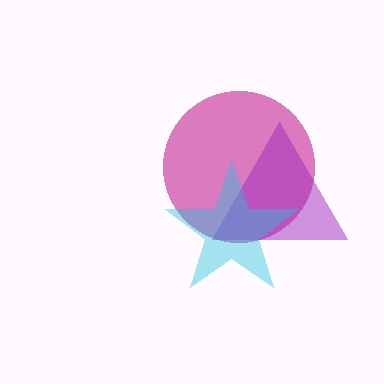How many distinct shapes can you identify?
There are 3 distinct shapes: a magenta circle, a purple triangle, a cyan star.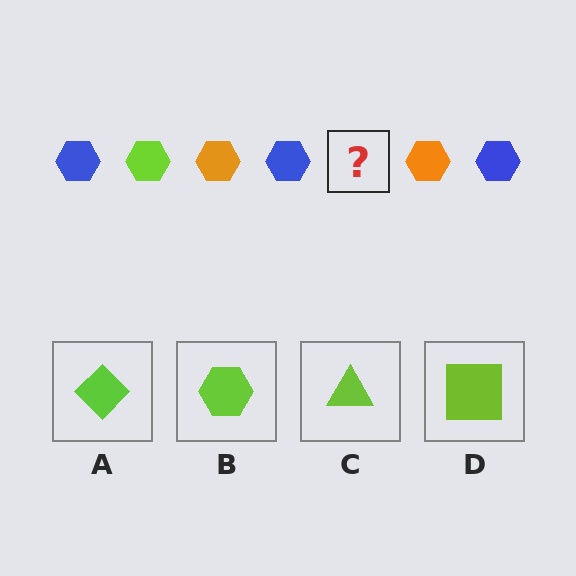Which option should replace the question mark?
Option B.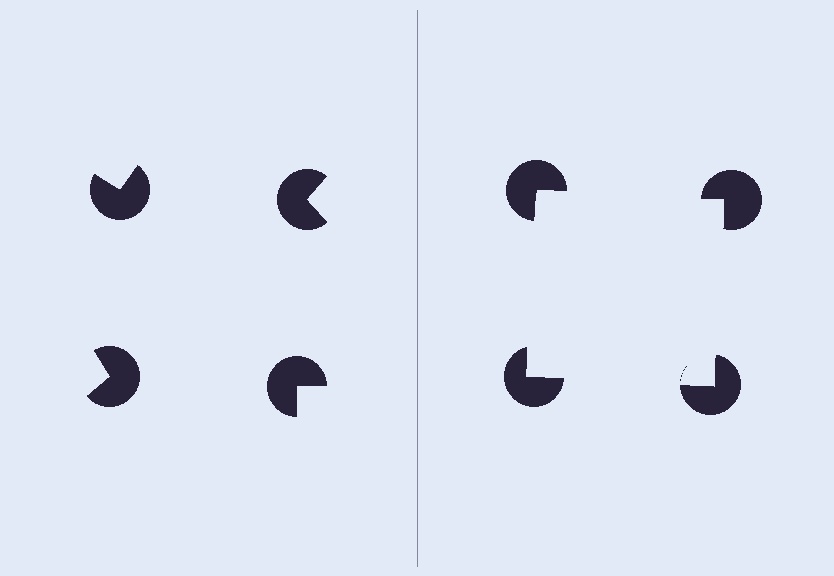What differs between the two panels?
The pac-man discs are positioned identically on both sides; only the wedge orientations differ. On the right they align to a square; on the left they are misaligned.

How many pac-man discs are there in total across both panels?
8 — 4 on each side.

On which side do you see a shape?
An illusory square appears on the right side. On the left side the wedge cuts are rotated, so no coherent shape forms.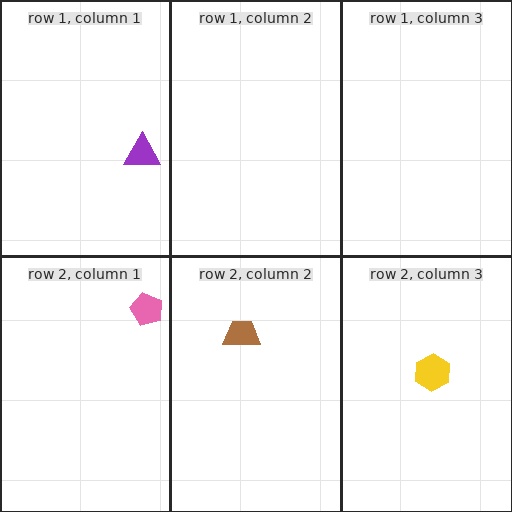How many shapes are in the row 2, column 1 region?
1.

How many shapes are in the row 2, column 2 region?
1.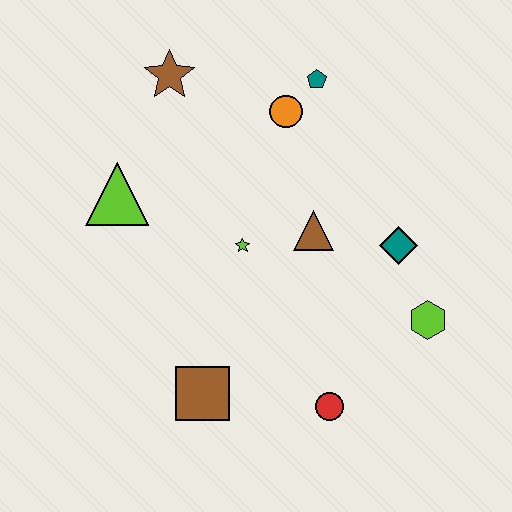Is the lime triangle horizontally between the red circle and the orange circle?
No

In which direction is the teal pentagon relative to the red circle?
The teal pentagon is above the red circle.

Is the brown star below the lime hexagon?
No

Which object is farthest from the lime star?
The lime hexagon is farthest from the lime star.